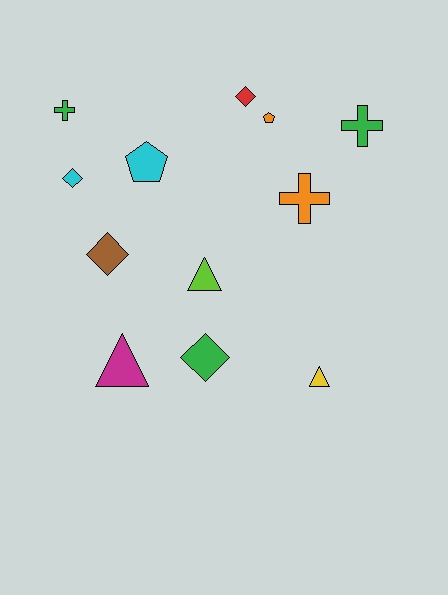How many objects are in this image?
There are 12 objects.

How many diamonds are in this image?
There are 4 diamonds.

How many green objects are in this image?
There are 3 green objects.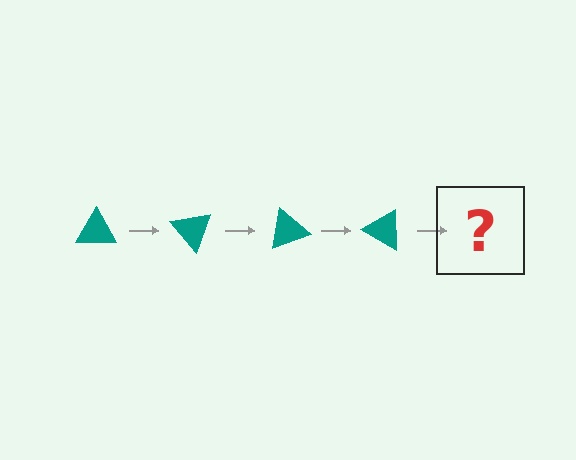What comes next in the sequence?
The next element should be a teal triangle rotated 200 degrees.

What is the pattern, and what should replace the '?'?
The pattern is that the triangle rotates 50 degrees each step. The '?' should be a teal triangle rotated 200 degrees.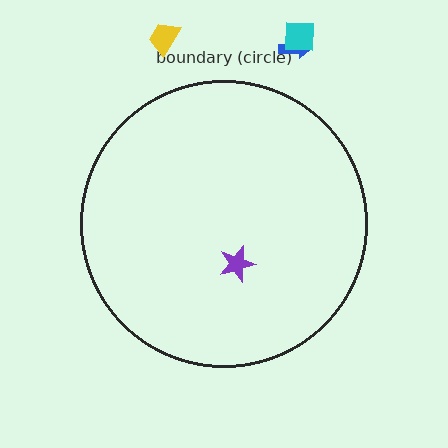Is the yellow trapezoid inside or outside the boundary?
Outside.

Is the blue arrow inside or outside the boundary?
Outside.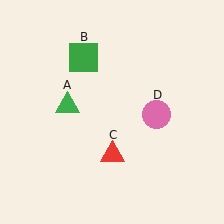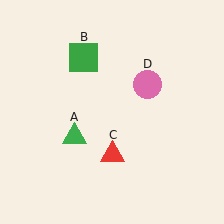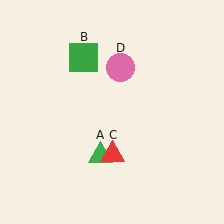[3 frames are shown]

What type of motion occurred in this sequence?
The green triangle (object A), pink circle (object D) rotated counterclockwise around the center of the scene.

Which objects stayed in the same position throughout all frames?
Green square (object B) and red triangle (object C) remained stationary.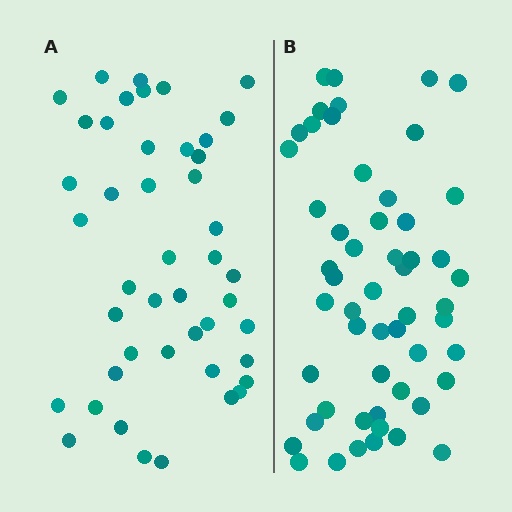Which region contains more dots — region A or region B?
Region B (the right region) has more dots.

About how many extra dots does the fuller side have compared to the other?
Region B has roughly 8 or so more dots than region A.